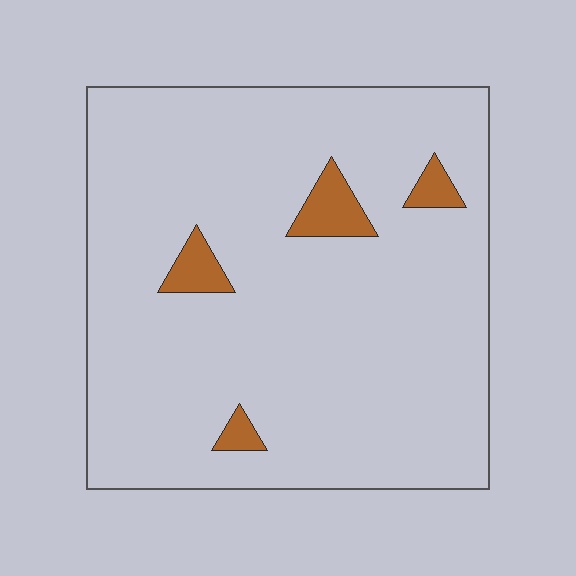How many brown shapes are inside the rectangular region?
4.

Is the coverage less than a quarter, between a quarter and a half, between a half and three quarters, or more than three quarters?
Less than a quarter.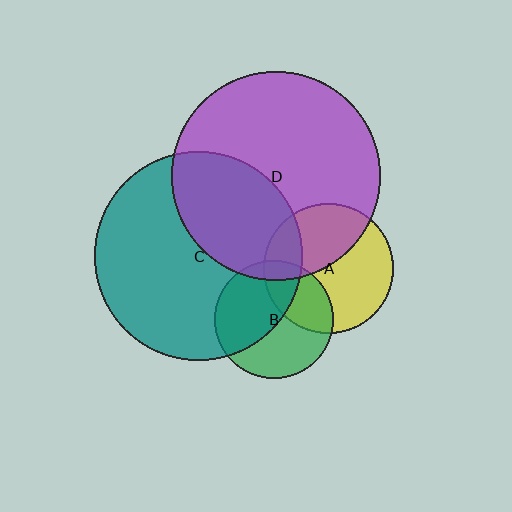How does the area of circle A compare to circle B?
Approximately 1.2 times.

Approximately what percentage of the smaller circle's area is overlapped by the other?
Approximately 40%.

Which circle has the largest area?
Circle D (purple).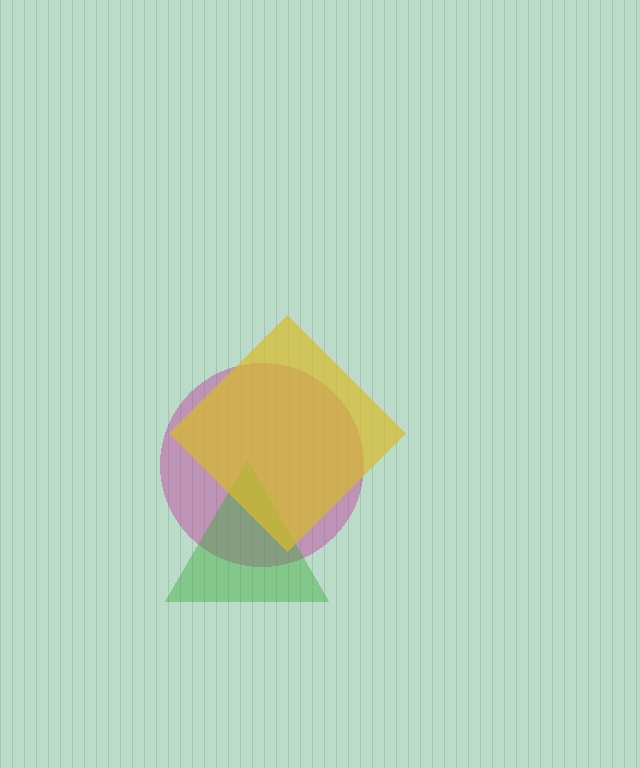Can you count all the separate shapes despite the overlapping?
Yes, there are 3 separate shapes.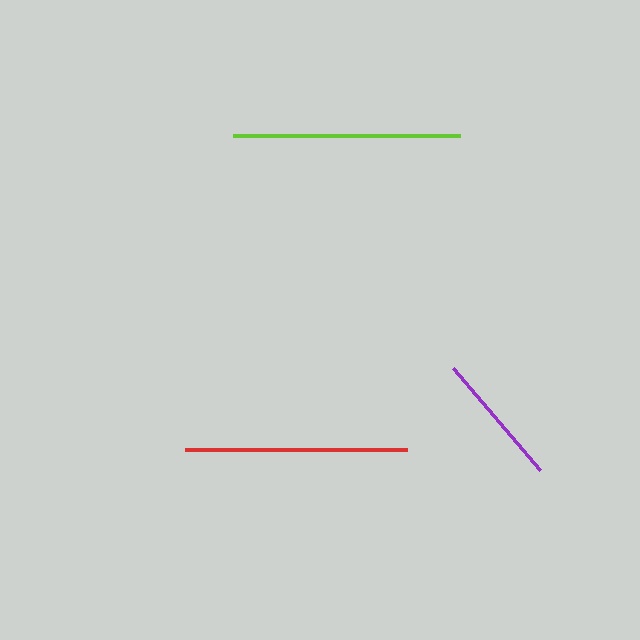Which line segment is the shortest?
The purple line is the shortest at approximately 133 pixels.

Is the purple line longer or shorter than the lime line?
The lime line is longer than the purple line.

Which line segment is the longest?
The lime line is the longest at approximately 227 pixels.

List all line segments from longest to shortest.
From longest to shortest: lime, red, purple.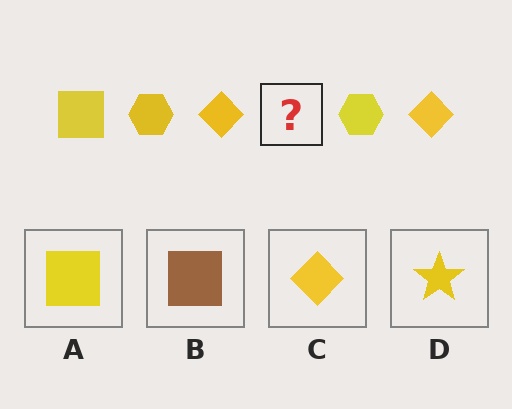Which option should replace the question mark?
Option A.